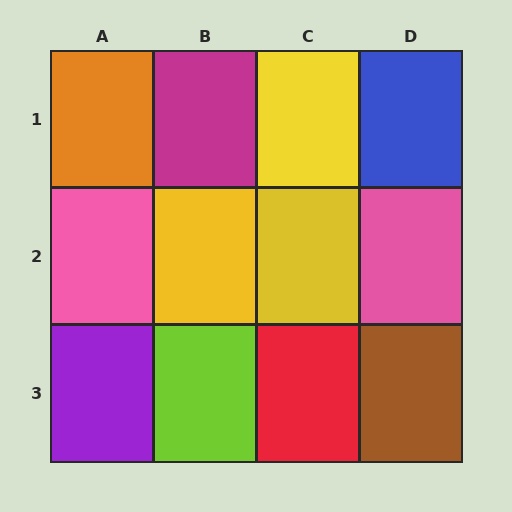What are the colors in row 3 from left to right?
Purple, lime, red, brown.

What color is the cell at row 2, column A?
Pink.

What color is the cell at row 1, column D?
Blue.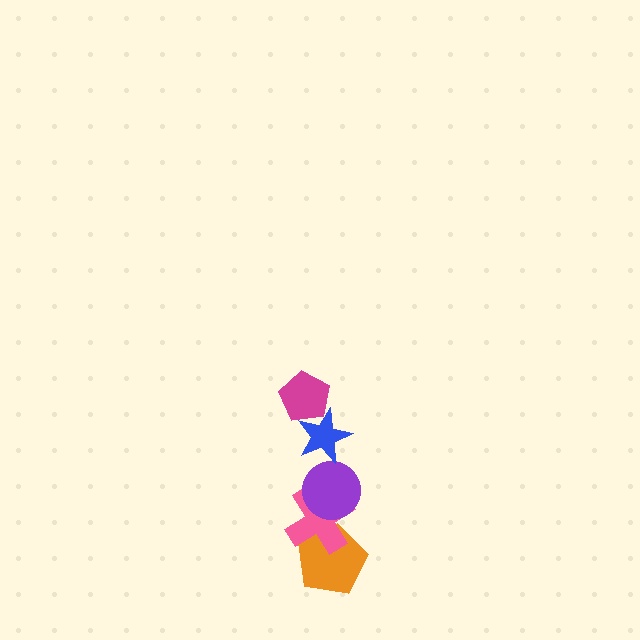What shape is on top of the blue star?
The magenta pentagon is on top of the blue star.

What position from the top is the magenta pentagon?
The magenta pentagon is 1st from the top.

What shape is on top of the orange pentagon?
The pink cross is on top of the orange pentagon.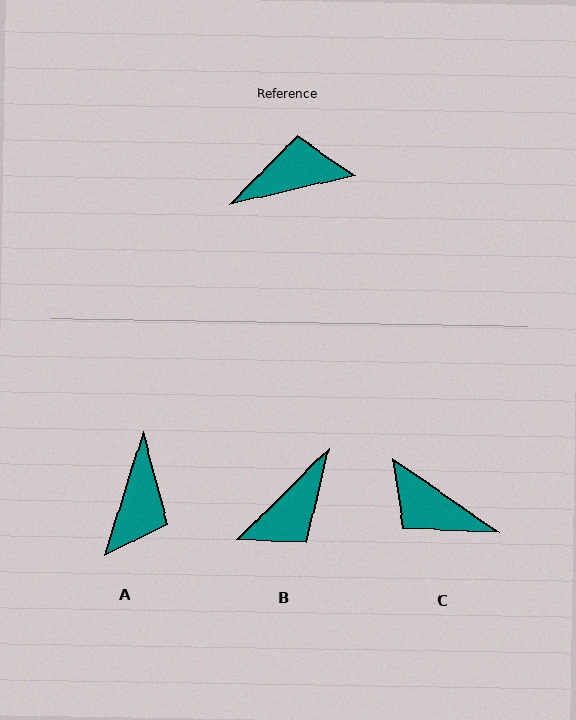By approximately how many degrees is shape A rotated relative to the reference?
Approximately 121 degrees clockwise.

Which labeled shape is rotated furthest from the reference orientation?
B, about 149 degrees away.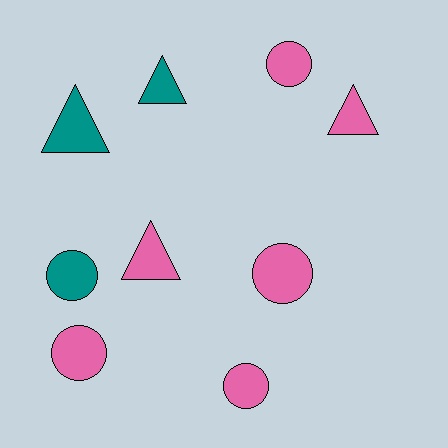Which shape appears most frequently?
Circle, with 5 objects.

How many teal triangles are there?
There are 2 teal triangles.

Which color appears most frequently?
Pink, with 6 objects.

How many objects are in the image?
There are 9 objects.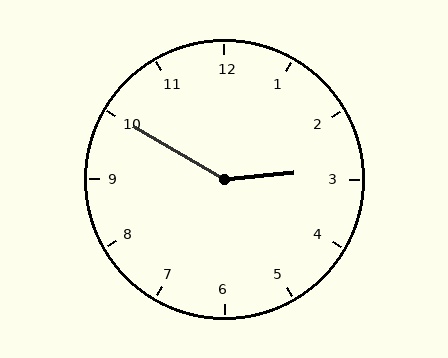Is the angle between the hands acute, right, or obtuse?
It is obtuse.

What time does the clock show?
2:50.